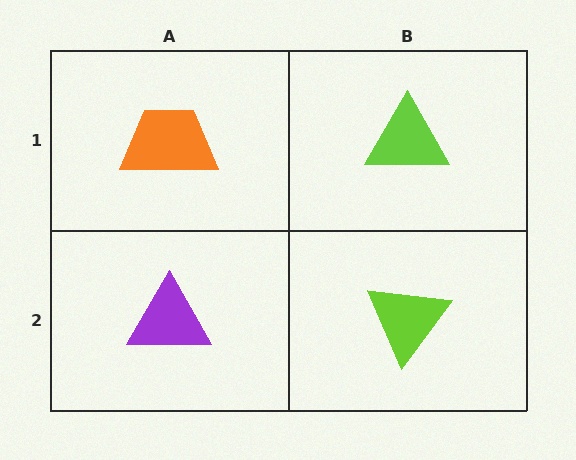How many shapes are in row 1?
2 shapes.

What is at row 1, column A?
An orange trapezoid.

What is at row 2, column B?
A lime triangle.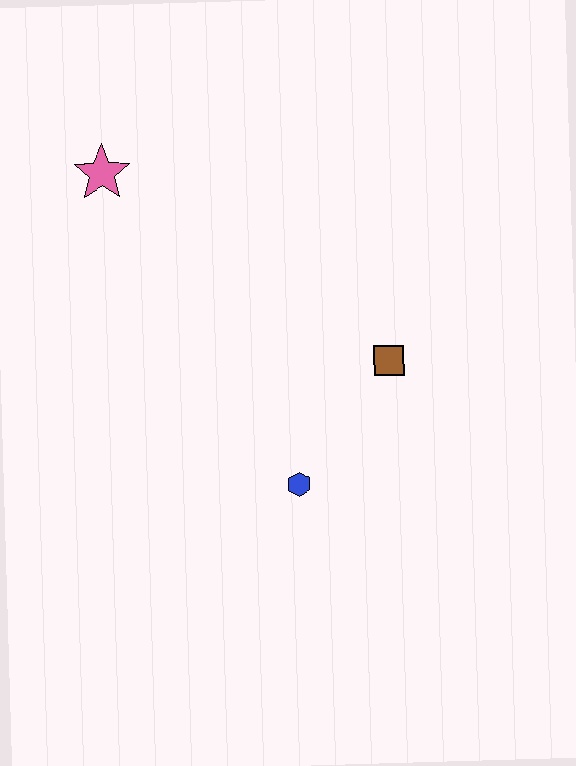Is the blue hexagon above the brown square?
No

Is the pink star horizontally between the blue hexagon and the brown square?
No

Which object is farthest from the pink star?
The blue hexagon is farthest from the pink star.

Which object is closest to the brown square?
The blue hexagon is closest to the brown square.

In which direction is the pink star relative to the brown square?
The pink star is to the left of the brown square.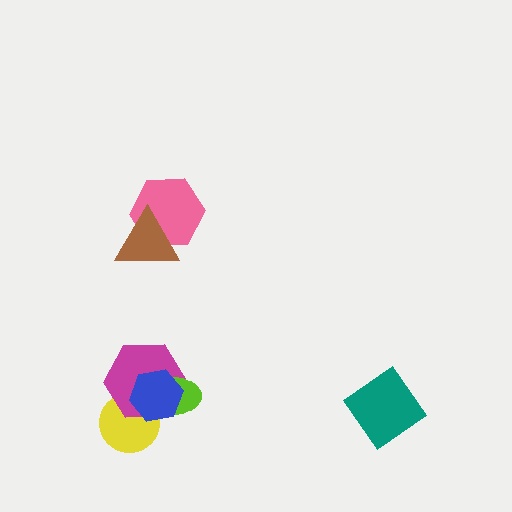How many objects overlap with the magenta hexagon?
3 objects overlap with the magenta hexagon.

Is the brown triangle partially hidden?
No, no other shape covers it.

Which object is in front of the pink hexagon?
The brown triangle is in front of the pink hexagon.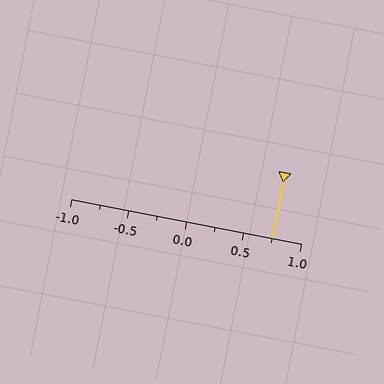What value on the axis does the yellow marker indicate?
The marker indicates approximately 0.75.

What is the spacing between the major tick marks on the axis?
The major ticks are spaced 0.5 apart.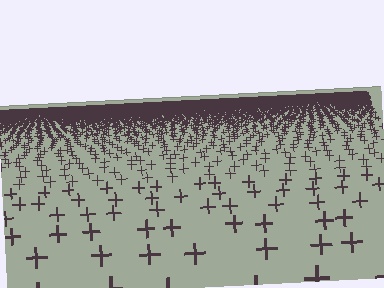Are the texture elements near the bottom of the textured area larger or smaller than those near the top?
Larger. Near the bottom, elements are closer to the viewer and appear at a bigger on-screen size.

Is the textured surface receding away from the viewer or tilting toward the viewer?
The surface is receding away from the viewer. Texture elements get smaller and denser toward the top.